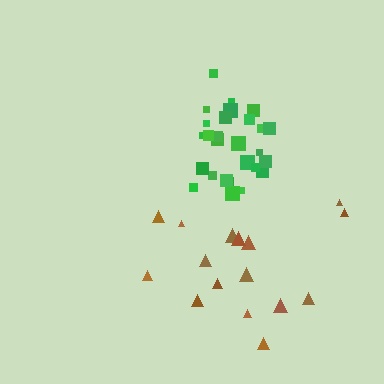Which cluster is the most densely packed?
Green.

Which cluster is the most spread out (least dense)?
Brown.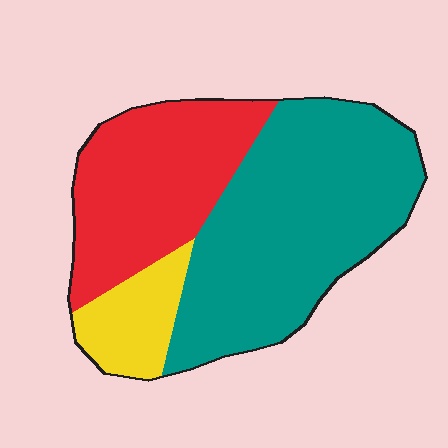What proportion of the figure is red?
Red takes up between a quarter and a half of the figure.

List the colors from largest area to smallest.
From largest to smallest: teal, red, yellow.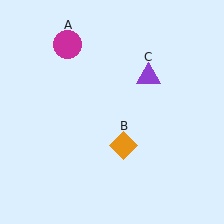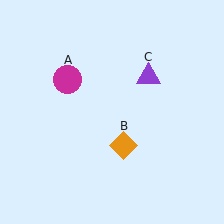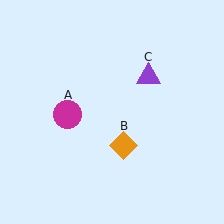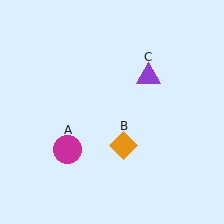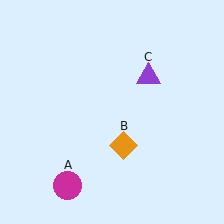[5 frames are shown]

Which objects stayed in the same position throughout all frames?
Orange diamond (object B) and purple triangle (object C) remained stationary.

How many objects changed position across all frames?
1 object changed position: magenta circle (object A).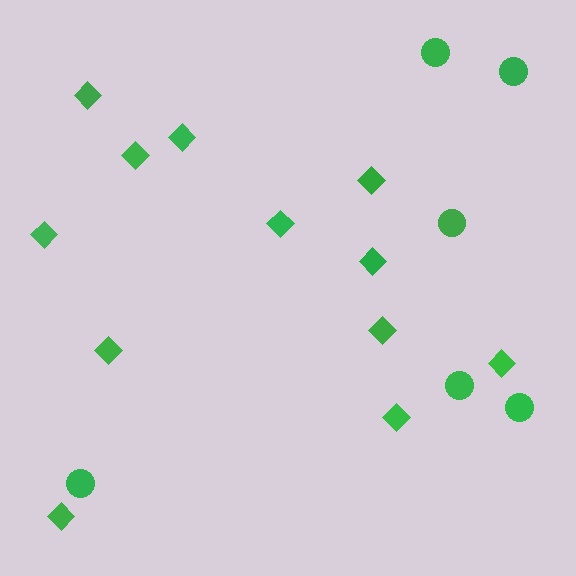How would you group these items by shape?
There are 2 groups: one group of circles (6) and one group of diamonds (12).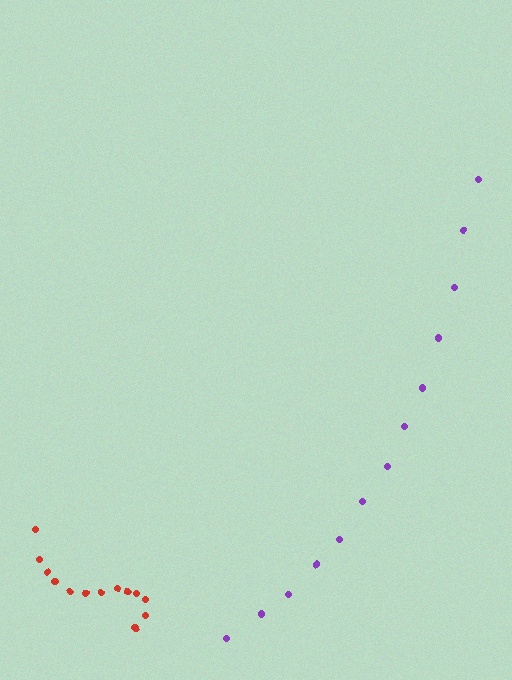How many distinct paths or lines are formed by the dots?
There are 2 distinct paths.